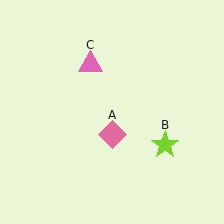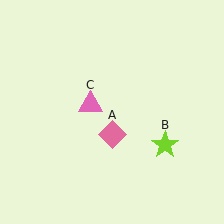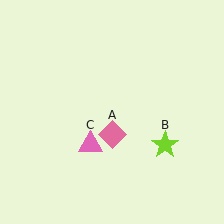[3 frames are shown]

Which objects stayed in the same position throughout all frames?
Pink diamond (object A) and lime star (object B) remained stationary.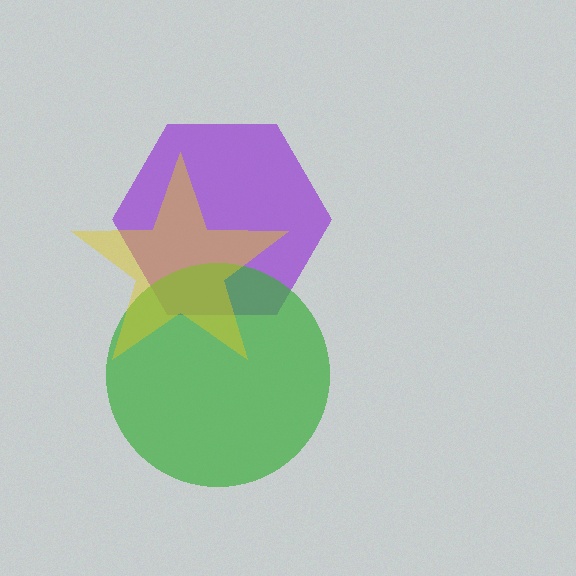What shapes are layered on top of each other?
The layered shapes are: a purple hexagon, a green circle, a yellow star.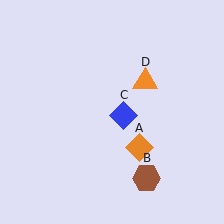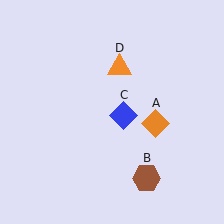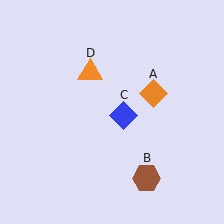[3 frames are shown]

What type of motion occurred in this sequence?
The orange diamond (object A), orange triangle (object D) rotated counterclockwise around the center of the scene.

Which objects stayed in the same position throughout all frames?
Brown hexagon (object B) and blue diamond (object C) remained stationary.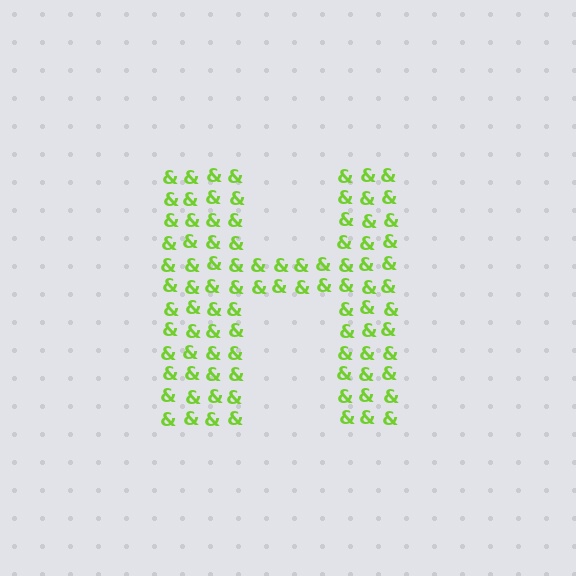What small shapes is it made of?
It is made of small ampersands.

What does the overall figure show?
The overall figure shows the letter H.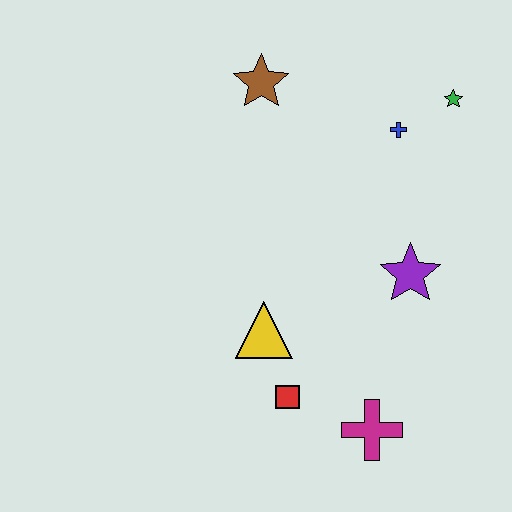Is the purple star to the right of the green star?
No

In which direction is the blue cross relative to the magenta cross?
The blue cross is above the magenta cross.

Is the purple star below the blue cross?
Yes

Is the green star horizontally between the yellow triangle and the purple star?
No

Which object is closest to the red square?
The yellow triangle is closest to the red square.